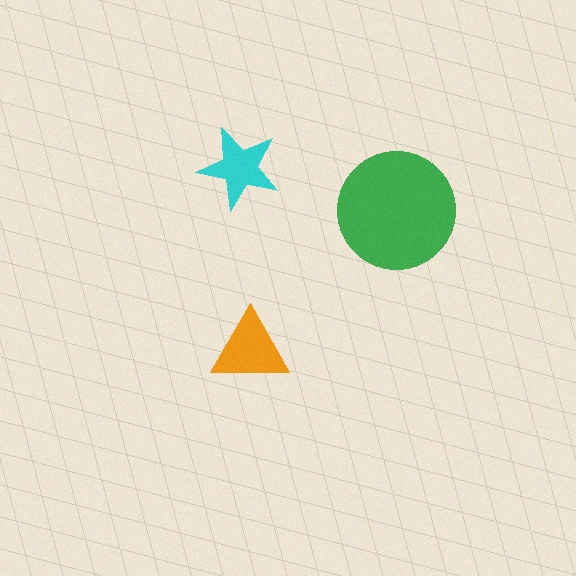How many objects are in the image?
There are 3 objects in the image.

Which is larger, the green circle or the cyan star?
The green circle.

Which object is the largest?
The green circle.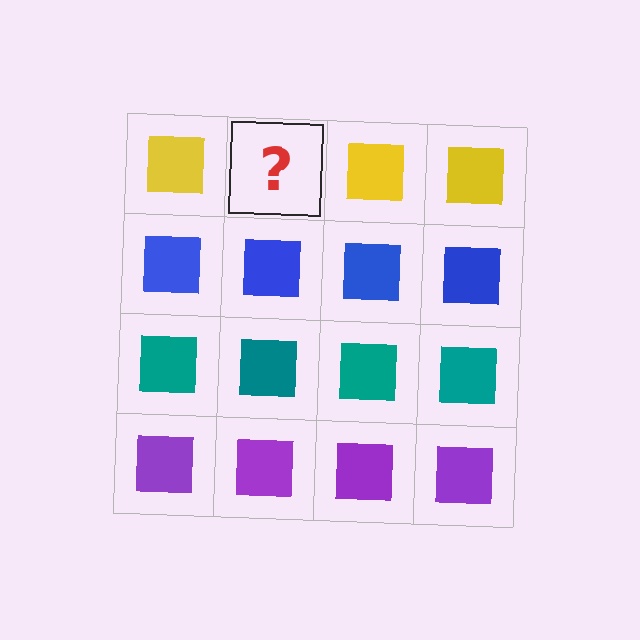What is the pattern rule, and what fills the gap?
The rule is that each row has a consistent color. The gap should be filled with a yellow square.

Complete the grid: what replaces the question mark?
The question mark should be replaced with a yellow square.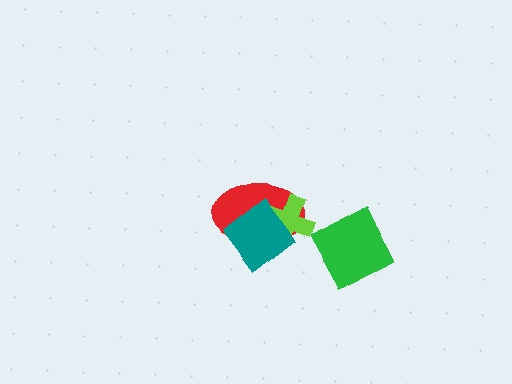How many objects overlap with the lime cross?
2 objects overlap with the lime cross.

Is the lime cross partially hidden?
Yes, it is partially covered by another shape.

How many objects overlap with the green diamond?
0 objects overlap with the green diamond.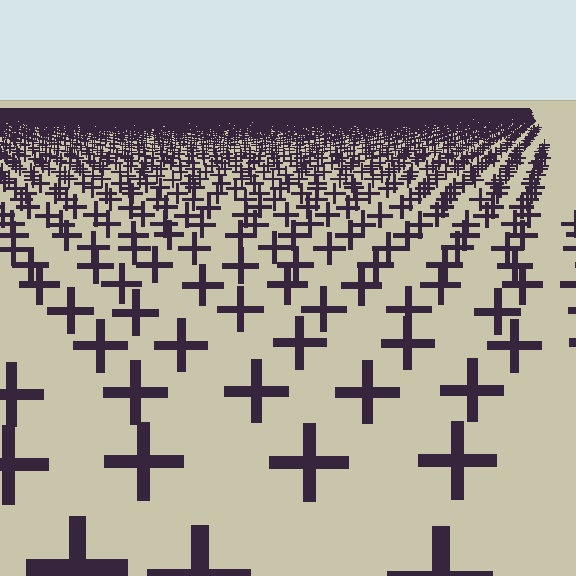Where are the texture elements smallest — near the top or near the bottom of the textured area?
Near the top.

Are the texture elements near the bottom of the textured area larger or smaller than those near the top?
Larger. Near the bottom, elements are closer to the viewer and appear at a bigger on-screen size.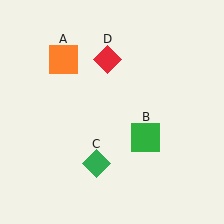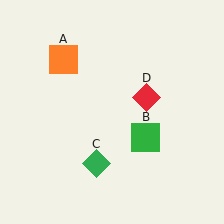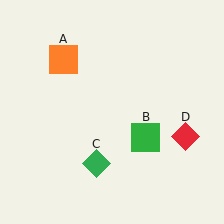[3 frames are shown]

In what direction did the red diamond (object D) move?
The red diamond (object D) moved down and to the right.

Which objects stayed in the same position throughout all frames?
Orange square (object A) and green square (object B) and green diamond (object C) remained stationary.